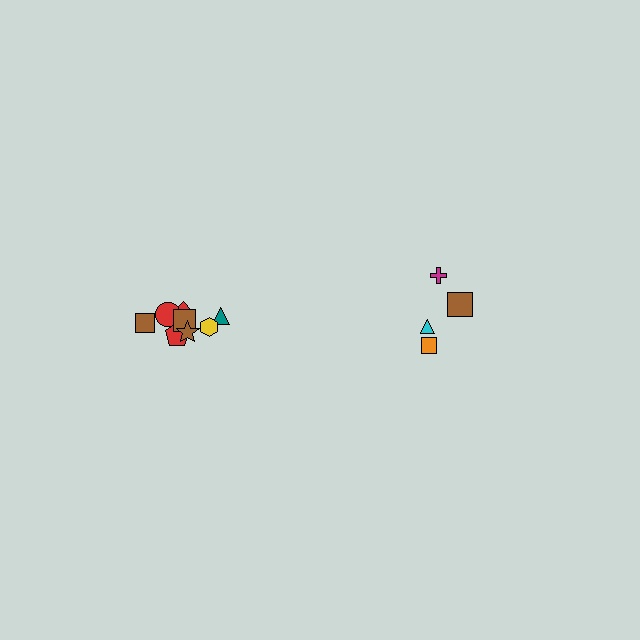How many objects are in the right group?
There are 4 objects.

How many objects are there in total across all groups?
There are 12 objects.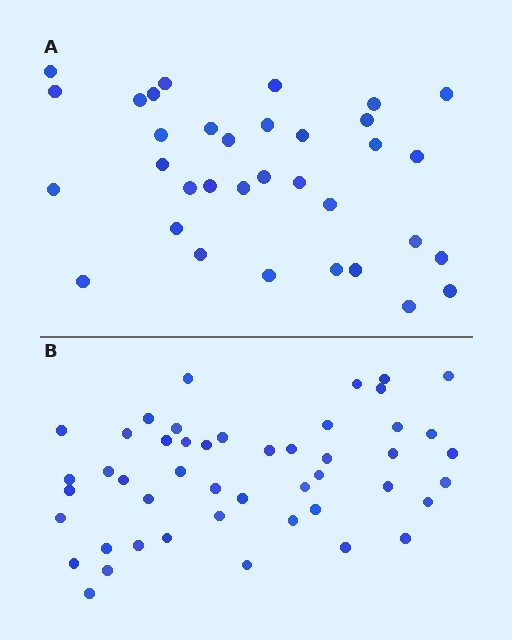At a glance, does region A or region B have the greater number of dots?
Region B (the bottom region) has more dots.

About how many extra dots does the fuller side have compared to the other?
Region B has approximately 15 more dots than region A.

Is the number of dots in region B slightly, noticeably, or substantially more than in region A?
Region B has noticeably more, but not dramatically so. The ratio is roughly 1.4 to 1.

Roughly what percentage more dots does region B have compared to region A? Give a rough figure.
About 40% more.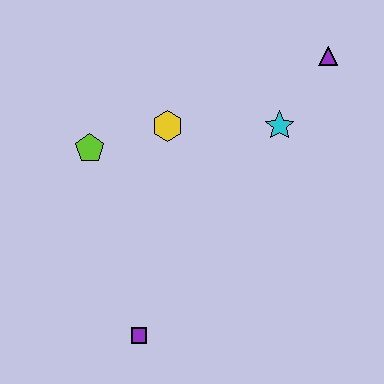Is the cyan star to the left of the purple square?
No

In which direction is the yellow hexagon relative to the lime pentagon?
The yellow hexagon is to the right of the lime pentagon.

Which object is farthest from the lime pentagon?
The purple triangle is farthest from the lime pentagon.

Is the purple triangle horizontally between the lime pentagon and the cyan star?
No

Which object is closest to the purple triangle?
The cyan star is closest to the purple triangle.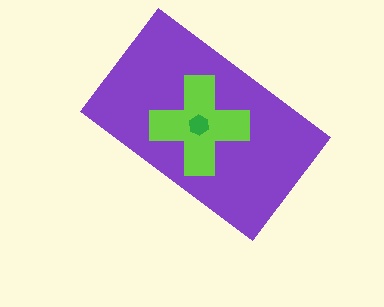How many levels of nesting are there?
3.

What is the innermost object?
The green hexagon.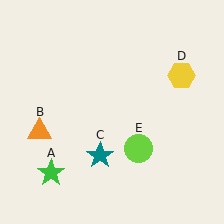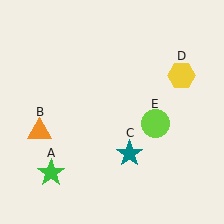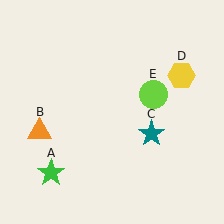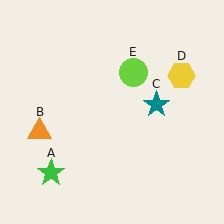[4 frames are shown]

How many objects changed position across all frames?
2 objects changed position: teal star (object C), lime circle (object E).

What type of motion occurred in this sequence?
The teal star (object C), lime circle (object E) rotated counterclockwise around the center of the scene.